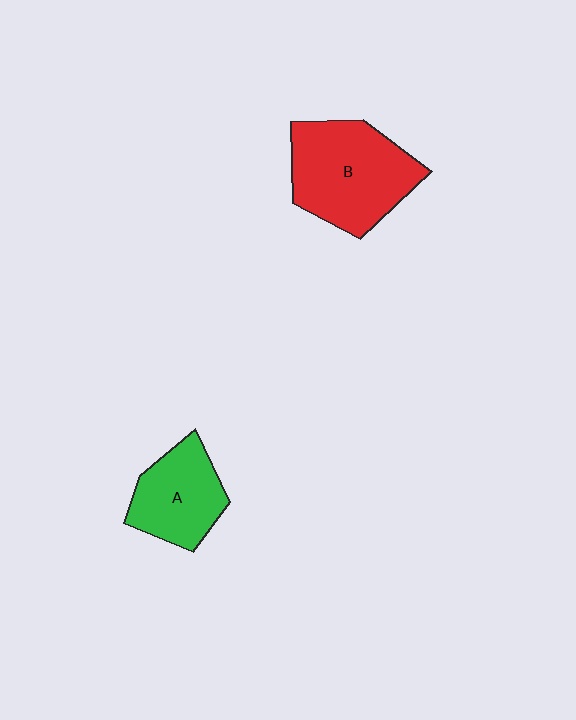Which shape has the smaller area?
Shape A (green).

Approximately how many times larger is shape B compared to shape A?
Approximately 1.5 times.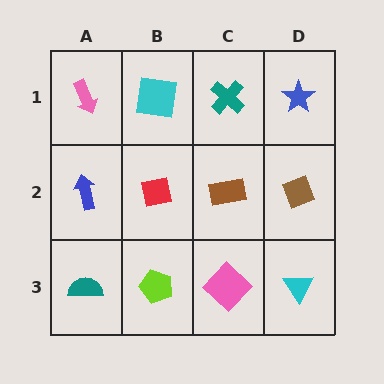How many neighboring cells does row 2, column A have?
3.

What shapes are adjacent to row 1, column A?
A blue arrow (row 2, column A), a cyan square (row 1, column B).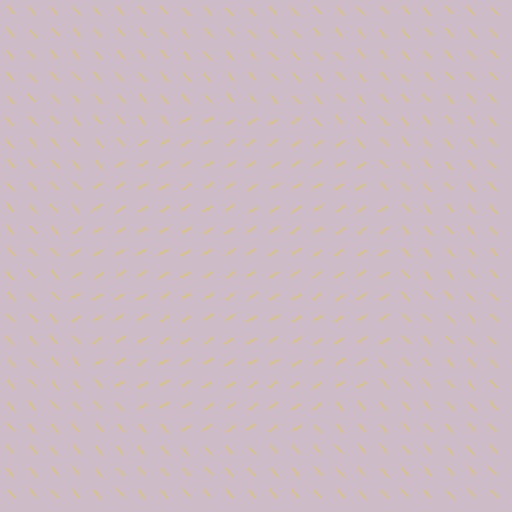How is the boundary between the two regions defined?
The boundary is defined purely by a change in line orientation (approximately 82 degrees difference). All lines are the same color and thickness.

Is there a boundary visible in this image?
Yes, there is a texture boundary formed by a change in line orientation.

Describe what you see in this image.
The image is filled with small yellow line segments. A circle region in the image has lines oriented differently from the surrounding lines, creating a visible texture boundary.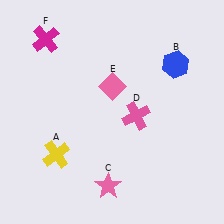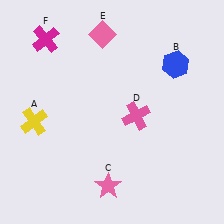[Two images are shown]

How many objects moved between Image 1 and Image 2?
2 objects moved between the two images.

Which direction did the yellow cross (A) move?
The yellow cross (A) moved up.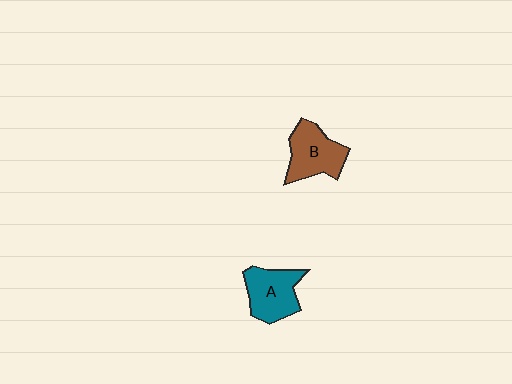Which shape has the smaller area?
Shape A (teal).